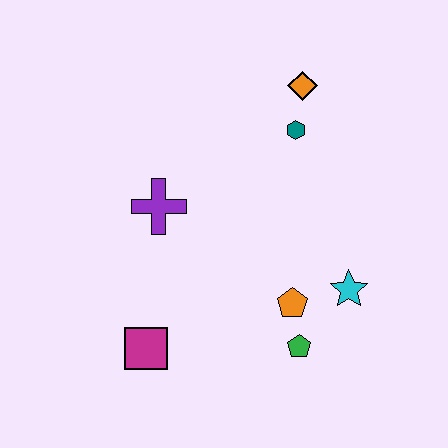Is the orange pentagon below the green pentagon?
No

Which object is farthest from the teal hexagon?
The magenta square is farthest from the teal hexagon.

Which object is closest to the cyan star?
The orange pentagon is closest to the cyan star.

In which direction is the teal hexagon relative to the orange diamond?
The teal hexagon is below the orange diamond.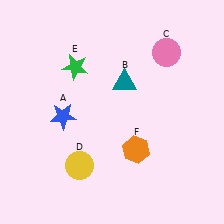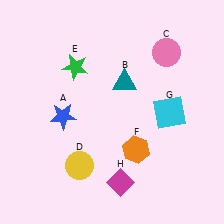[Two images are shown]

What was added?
A cyan square (G), a magenta diamond (H) were added in Image 2.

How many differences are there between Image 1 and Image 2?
There are 2 differences between the two images.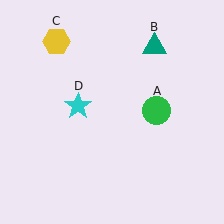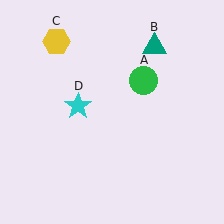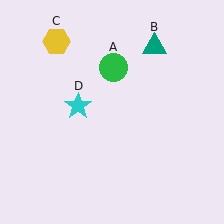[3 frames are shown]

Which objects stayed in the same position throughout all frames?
Teal triangle (object B) and yellow hexagon (object C) and cyan star (object D) remained stationary.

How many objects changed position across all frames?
1 object changed position: green circle (object A).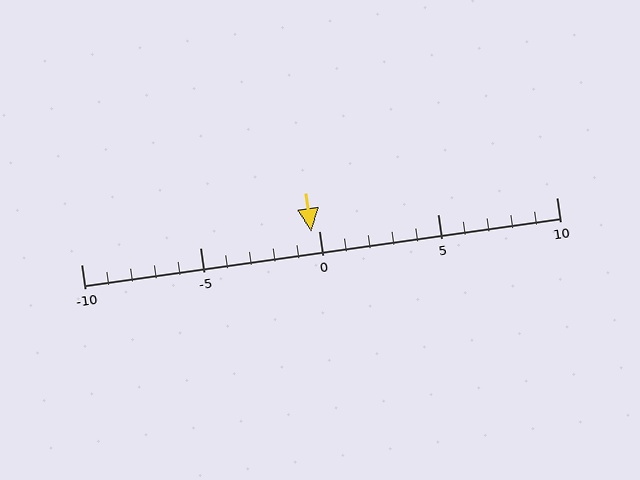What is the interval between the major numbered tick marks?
The major tick marks are spaced 5 units apart.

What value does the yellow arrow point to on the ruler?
The yellow arrow points to approximately 0.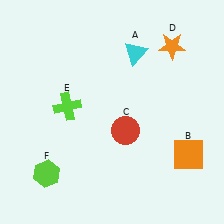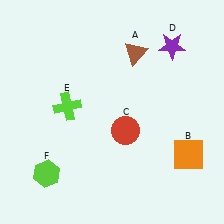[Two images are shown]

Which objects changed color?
A changed from cyan to brown. D changed from orange to purple.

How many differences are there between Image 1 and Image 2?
There are 2 differences between the two images.